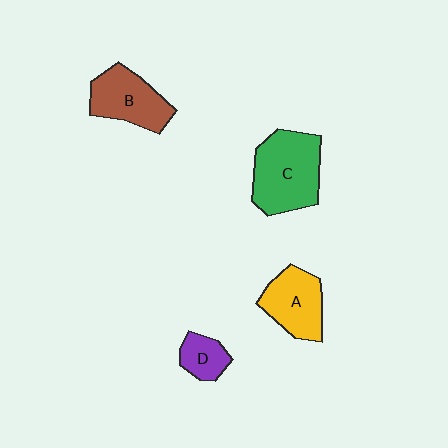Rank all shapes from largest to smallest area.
From largest to smallest: C (green), B (brown), A (yellow), D (purple).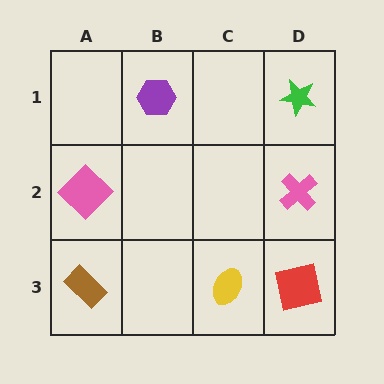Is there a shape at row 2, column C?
No, that cell is empty.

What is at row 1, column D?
A green star.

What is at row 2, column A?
A pink diamond.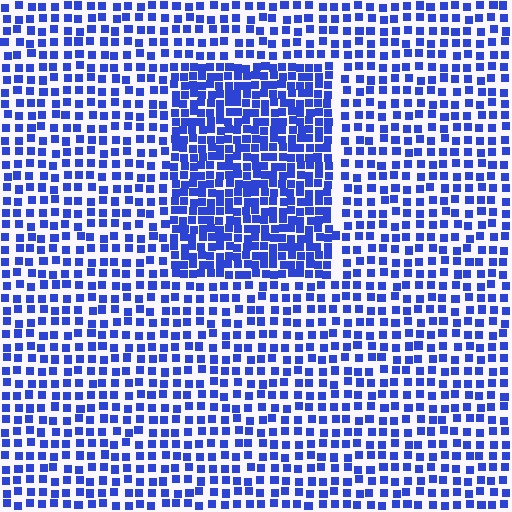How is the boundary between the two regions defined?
The boundary is defined by a change in element density (approximately 1.8x ratio). All elements are the same color, size, and shape.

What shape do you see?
I see a rectangle.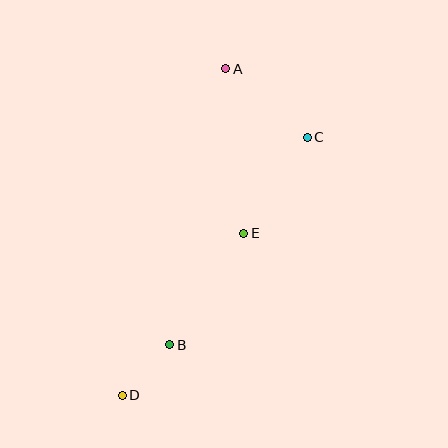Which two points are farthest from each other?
Points A and D are farthest from each other.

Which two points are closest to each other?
Points B and D are closest to each other.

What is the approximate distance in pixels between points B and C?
The distance between B and C is approximately 249 pixels.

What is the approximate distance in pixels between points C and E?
The distance between C and E is approximately 115 pixels.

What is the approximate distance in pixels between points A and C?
The distance between A and C is approximately 107 pixels.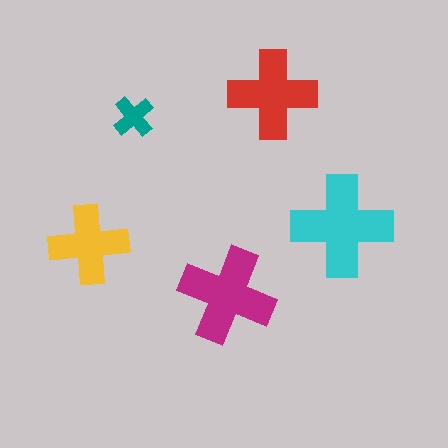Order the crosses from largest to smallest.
the cyan one, the magenta one, the red one, the yellow one, the teal one.